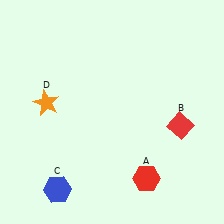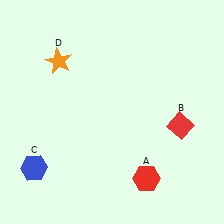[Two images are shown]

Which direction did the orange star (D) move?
The orange star (D) moved up.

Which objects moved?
The objects that moved are: the blue hexagon (C), the orange star (D).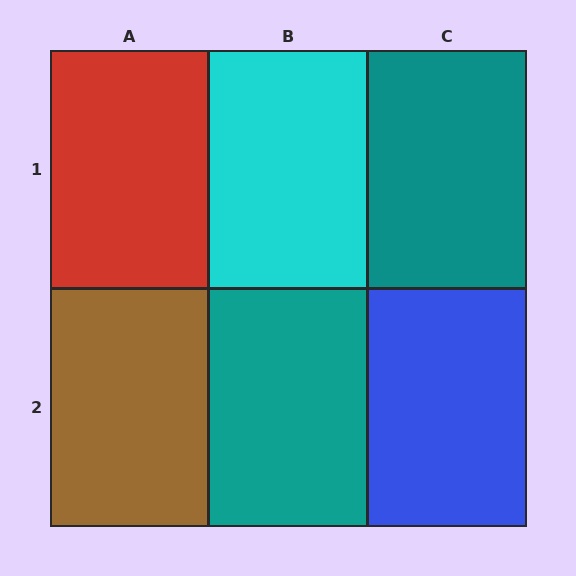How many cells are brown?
1 cell is brown.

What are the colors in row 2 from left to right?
Brown, teal, blue.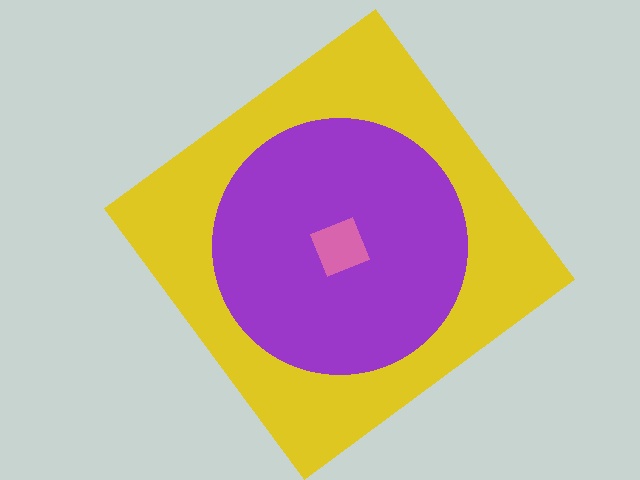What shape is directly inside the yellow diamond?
The purple circle.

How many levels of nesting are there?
3.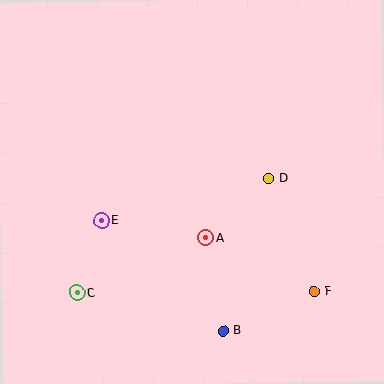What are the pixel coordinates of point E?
Point E is at (102, 221).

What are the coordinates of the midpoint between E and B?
The midpoint between E and B is at (162, 276).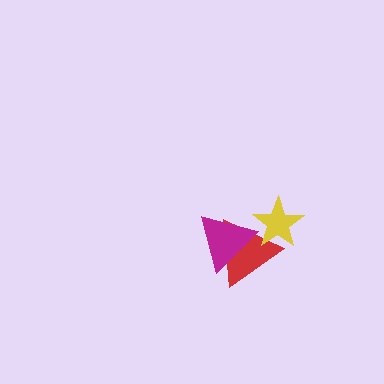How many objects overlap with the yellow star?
2 objects overlap with the yellow star.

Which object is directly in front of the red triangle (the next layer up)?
The magenta triangle is directly in front of the red triangle.